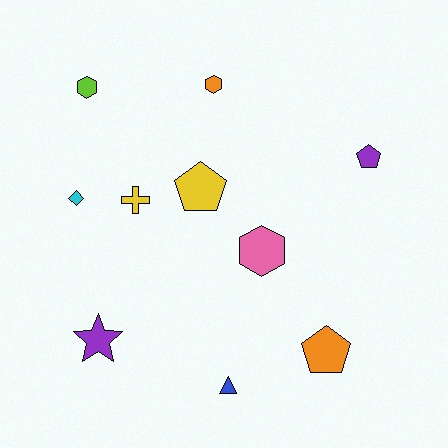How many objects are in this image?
There are 10 objects.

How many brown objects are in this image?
There are no brown objects.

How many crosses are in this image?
There is 1 cross.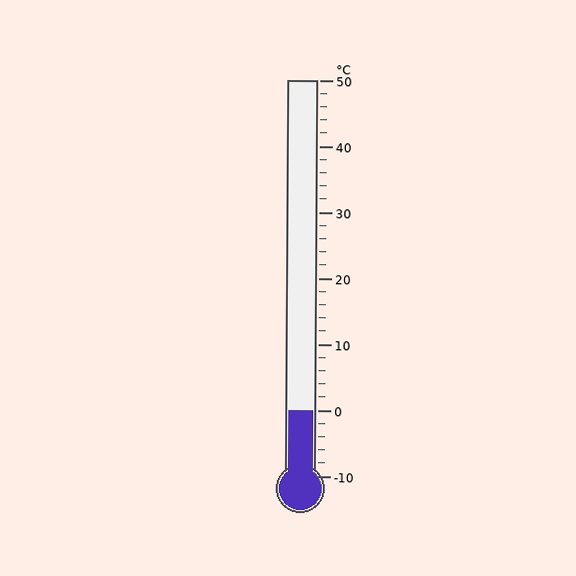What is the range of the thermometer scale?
The thermometer scale ranges from -10°C to 50°C.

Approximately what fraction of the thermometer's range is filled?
The thermometer is filled to approximately 15% of its range.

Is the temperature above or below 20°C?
The temperature is below 20°C.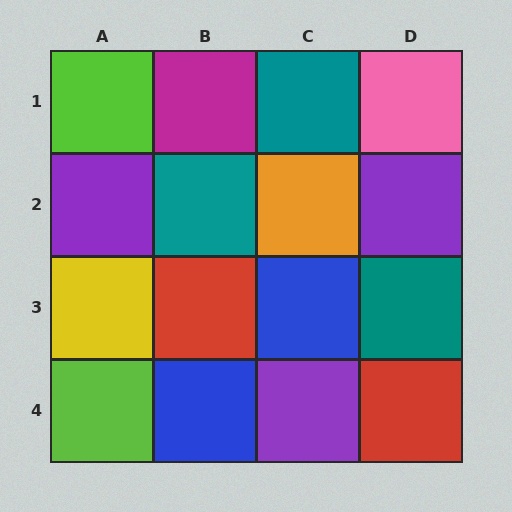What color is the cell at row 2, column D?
Purple.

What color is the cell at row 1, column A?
Lime.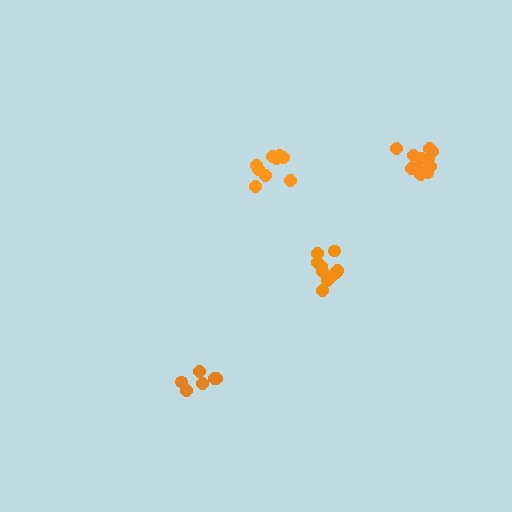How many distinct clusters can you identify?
There are 4 distinct clusters.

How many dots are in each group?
Group 1: 11 dots, Group 2: 6 dots, Group 3: 9 dots, Group 4: 11 dots (37 total).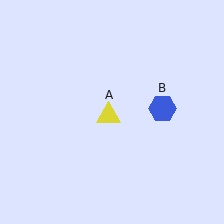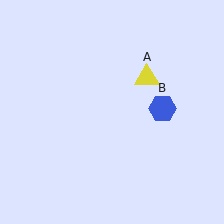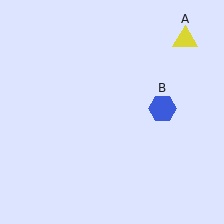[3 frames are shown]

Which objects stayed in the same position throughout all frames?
Blue hexagon (object B) remained stationary.